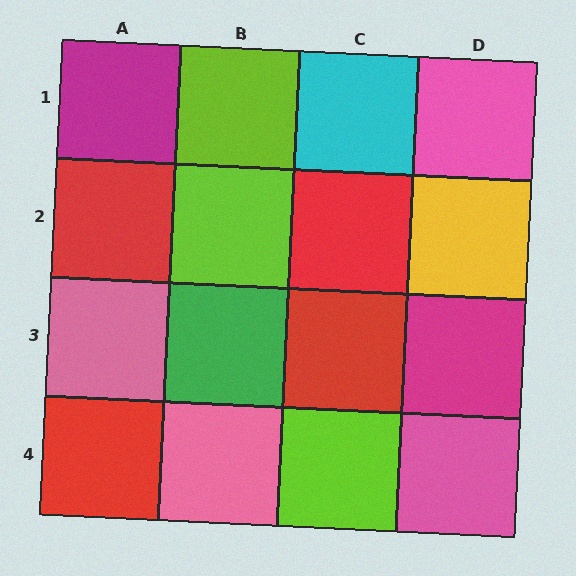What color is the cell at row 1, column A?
Magenta.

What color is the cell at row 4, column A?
Red.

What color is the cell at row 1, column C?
Cyan.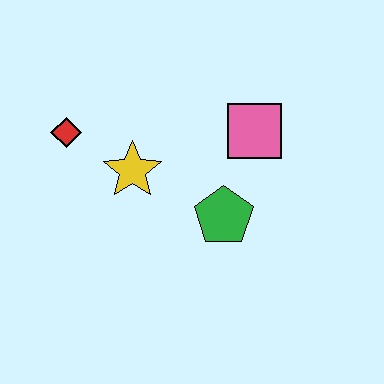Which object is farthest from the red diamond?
The pink square is farthest from the red diamond.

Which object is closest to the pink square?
The green pentagon is closest to the pink square.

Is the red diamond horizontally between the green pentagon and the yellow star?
No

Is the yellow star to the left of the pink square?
Yes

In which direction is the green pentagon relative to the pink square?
The green pentagon is below the pink square.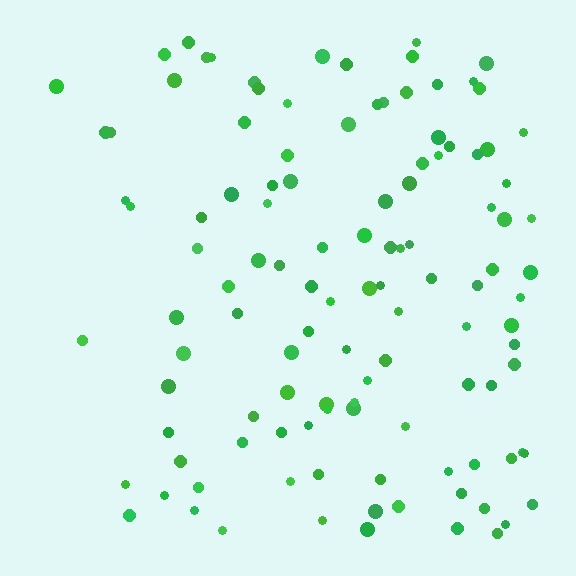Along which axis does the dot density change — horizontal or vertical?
Horizontal.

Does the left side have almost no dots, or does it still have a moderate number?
Still a moderate number, just noticeably fewer than the right.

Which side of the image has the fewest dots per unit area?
The left.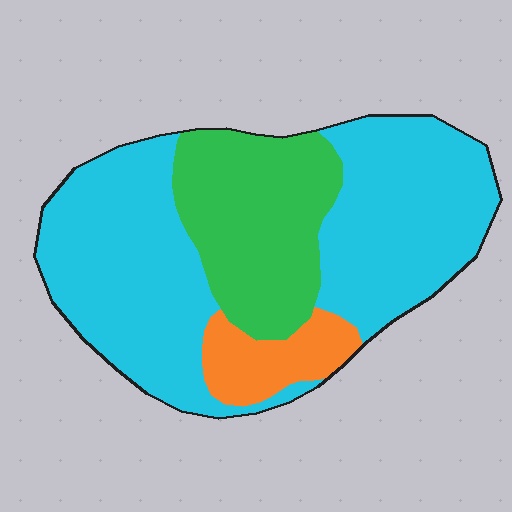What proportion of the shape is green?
Green covers 27% of the shape.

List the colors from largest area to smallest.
From largest to smallest: cyan, green, orange.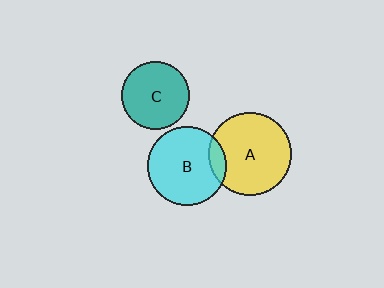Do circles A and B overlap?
Yes.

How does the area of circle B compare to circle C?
Approximately 1.3 times.